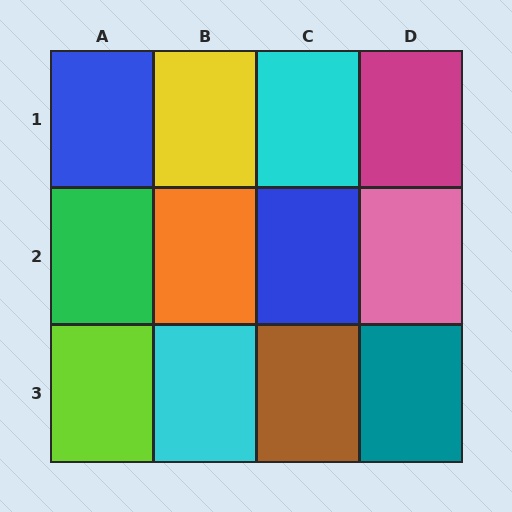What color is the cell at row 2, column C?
Blue.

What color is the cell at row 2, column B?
Orange.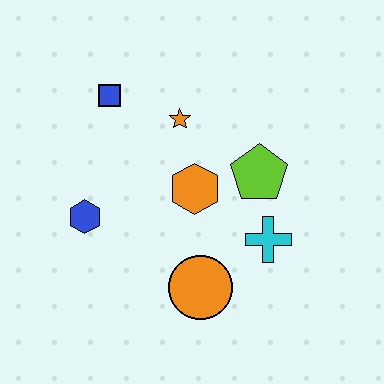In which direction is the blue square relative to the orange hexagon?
The blue square is above the orange hexagon.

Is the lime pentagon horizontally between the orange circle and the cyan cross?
Yes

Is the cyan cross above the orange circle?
Yes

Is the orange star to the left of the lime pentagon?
Yes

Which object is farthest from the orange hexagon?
The blue square is farthest from the orange hexagon.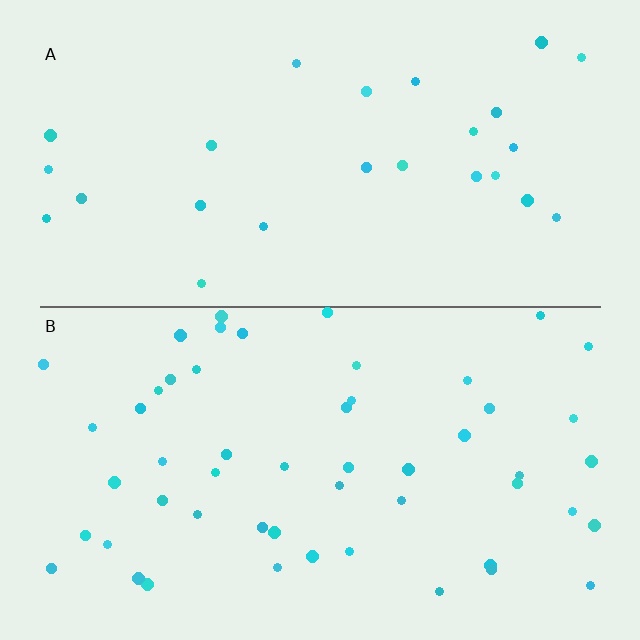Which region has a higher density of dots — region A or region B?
B (the bottom).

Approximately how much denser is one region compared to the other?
Approximately 2.1× — region B over region A.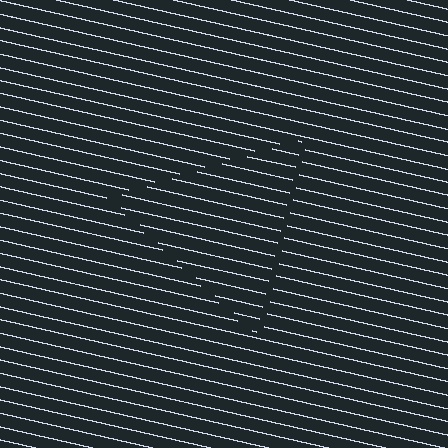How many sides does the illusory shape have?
3 sides — the line-ends trace a triangle.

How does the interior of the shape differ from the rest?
The interior of the shape contains the same grating, shifted by half a period — the contour is defined by the phase discontinuity where line-ends from the inner and outer gratings abut.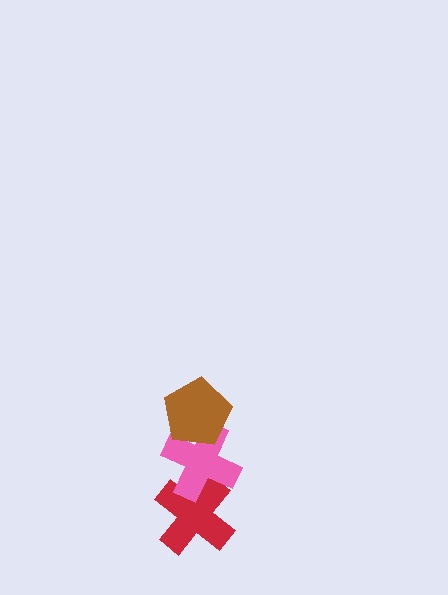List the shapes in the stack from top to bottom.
From top to bottom: the brown pentagon, the pink cross, the red cross.